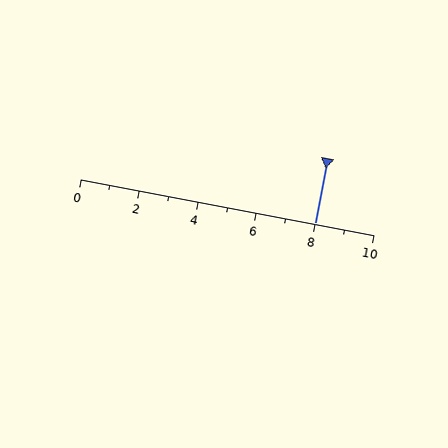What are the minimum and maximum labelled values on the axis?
The axis runs from 0 to 10.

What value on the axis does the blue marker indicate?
The marker indicates approximately 8.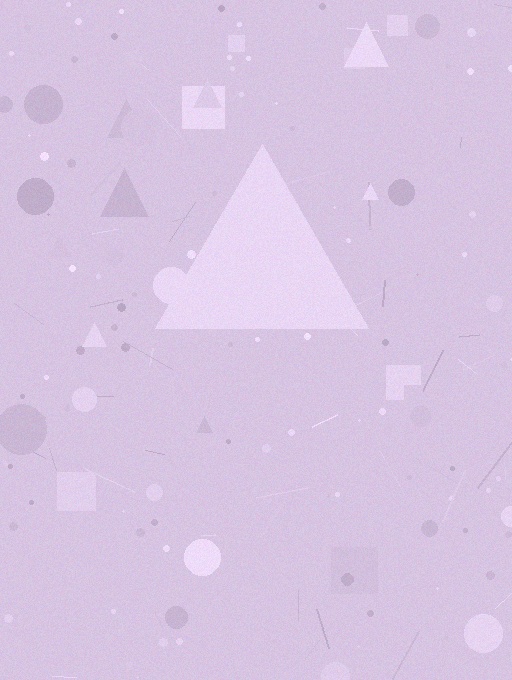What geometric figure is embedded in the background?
A triangle is embedded in the background.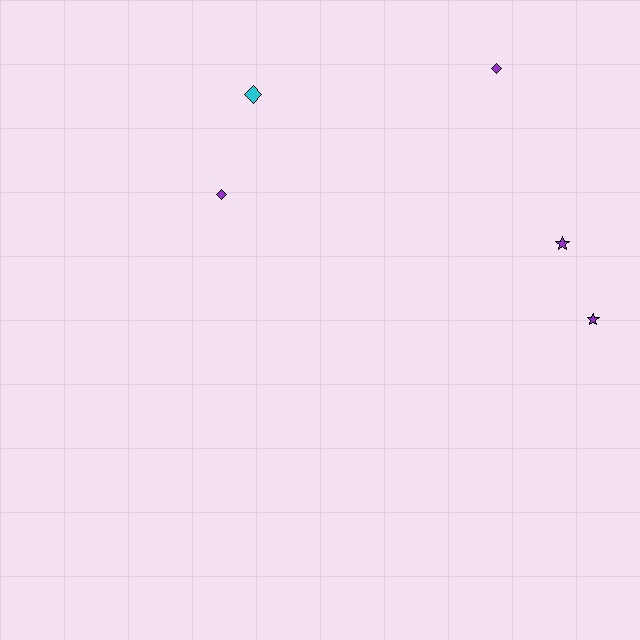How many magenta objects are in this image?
There are no magenta objects.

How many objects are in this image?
There are 5 objects.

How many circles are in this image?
There are no circles.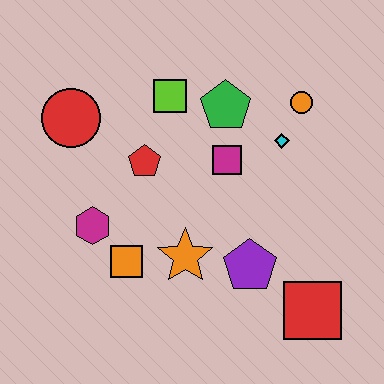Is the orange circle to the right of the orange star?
Yes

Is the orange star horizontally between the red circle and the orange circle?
Yes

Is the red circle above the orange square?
Yes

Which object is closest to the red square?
The purple pentagon is closest to the red square.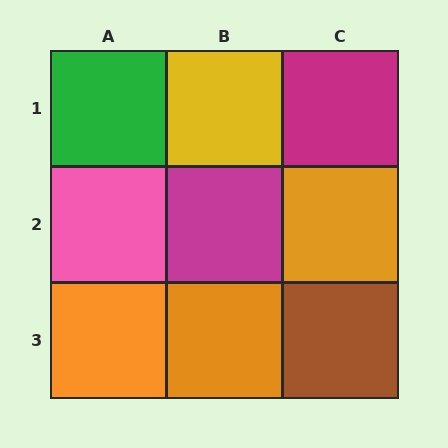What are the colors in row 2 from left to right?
Pink, magenta, orange.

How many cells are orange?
3 cells are orange.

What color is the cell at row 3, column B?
Orange.